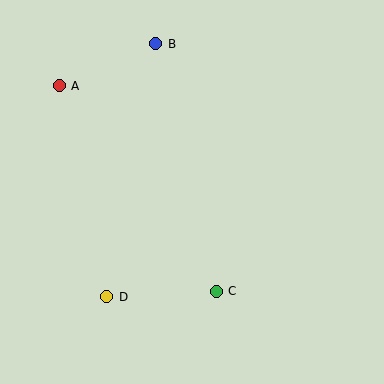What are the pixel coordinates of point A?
Point A is at (59, 86).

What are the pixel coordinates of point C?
Point C is at (216, 291).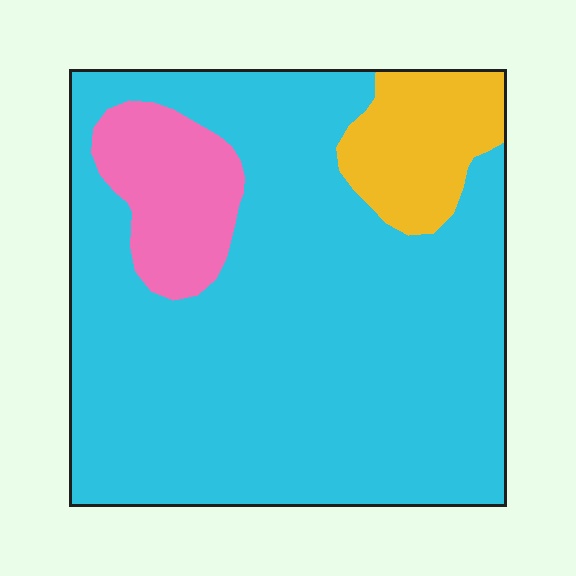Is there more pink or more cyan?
Cyan.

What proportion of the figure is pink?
Pink covers about 10% of the figure.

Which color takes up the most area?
Cyan, at roughly 80%.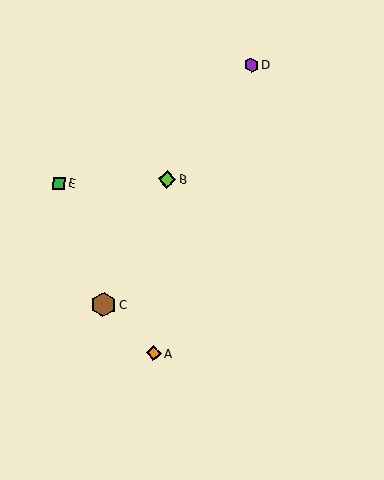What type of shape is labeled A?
Shape A is an orange diamond.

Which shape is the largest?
The brown hexagon (labeled C) is the largest.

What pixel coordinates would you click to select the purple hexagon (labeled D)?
Click at (251, 65) to select the purple hexagon D.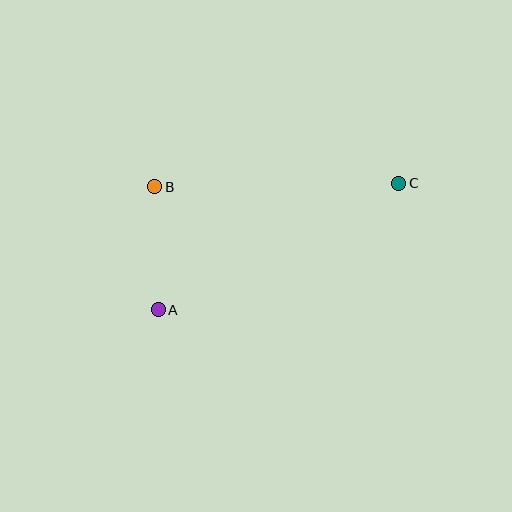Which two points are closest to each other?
Points A and B are closest to each other.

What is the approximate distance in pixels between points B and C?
The distance between B and C is approximately 244 pixels.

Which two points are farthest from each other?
Points A and C are farthest from each other.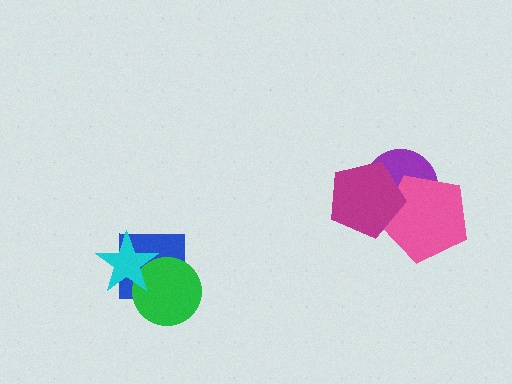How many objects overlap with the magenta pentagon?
2 objects overlap with the magenta pentagon.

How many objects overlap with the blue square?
2 objects overlap with the blue square.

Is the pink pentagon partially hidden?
Yes, it is partially covered by another shape.